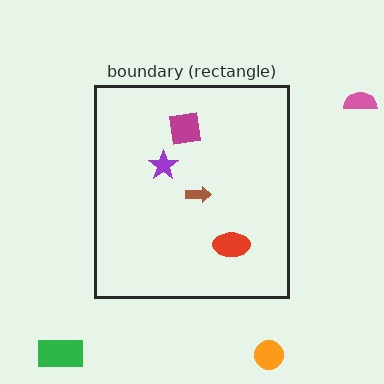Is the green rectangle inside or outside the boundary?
Outside.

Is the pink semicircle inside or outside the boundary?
Outside.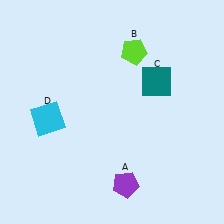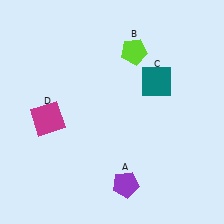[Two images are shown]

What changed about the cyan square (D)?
In Image 1, D is cyan. In Image 2, it changed to magenta.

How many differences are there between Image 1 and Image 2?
There is 1 difference between the two images.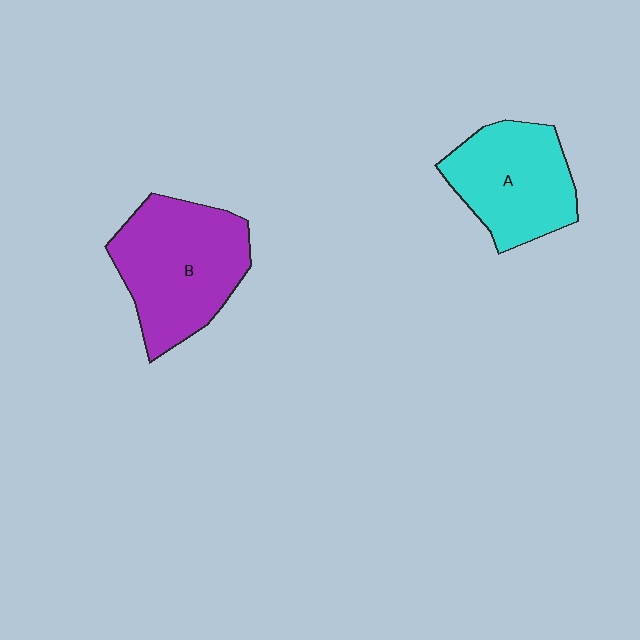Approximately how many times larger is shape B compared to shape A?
Approximately 1.2 times.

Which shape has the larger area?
Shape B (purple).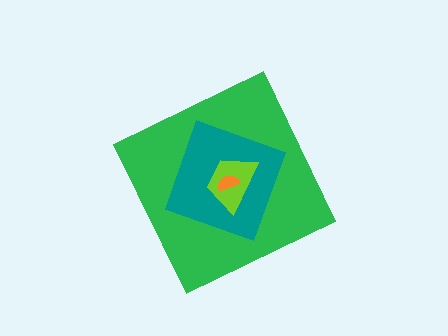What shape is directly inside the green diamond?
The teal square.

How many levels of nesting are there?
4.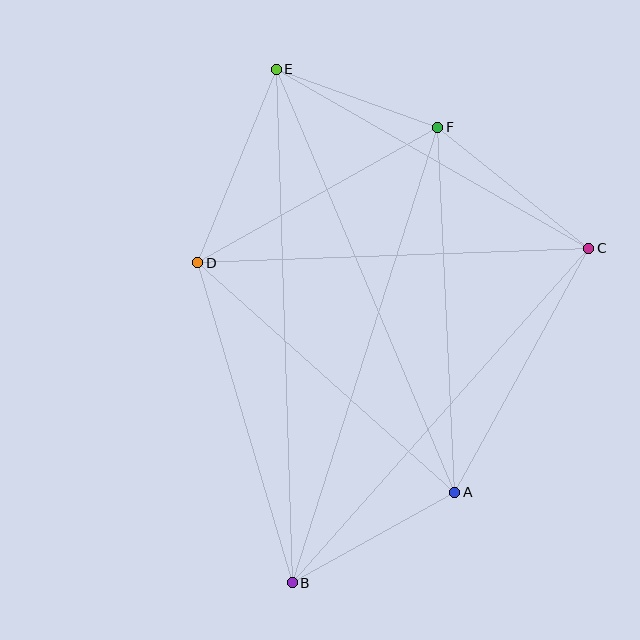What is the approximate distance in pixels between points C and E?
The distance between C and E is approximately 360 pixels.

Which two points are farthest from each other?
Points B and E are farthest from each other.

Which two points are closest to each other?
Points E and F are closest to each other.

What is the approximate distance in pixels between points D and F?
The distance between D and F is approximately 276 pixels.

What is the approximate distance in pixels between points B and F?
The distance between B and F is approximately 478 pixels.